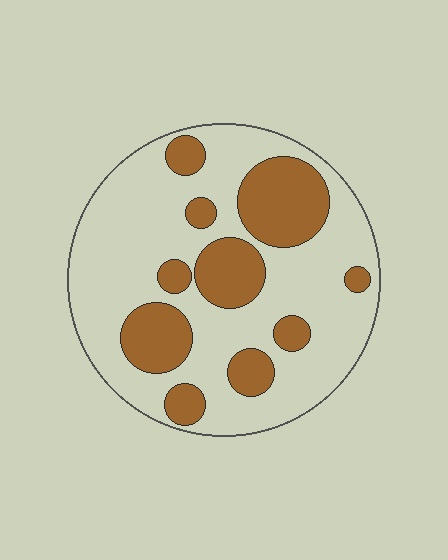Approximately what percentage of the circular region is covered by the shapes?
Approximately 30%.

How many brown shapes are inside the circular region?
10.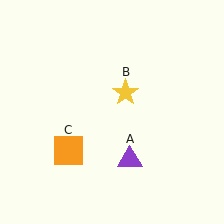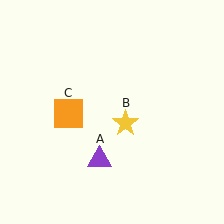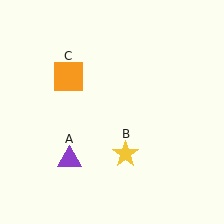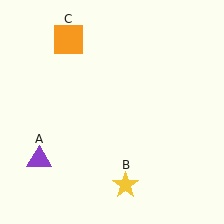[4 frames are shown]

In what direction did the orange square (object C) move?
The orange square (object C) moved up.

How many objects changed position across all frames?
3 objects changed position: purple triangle (object A), yellow star (object B), orange square (object C).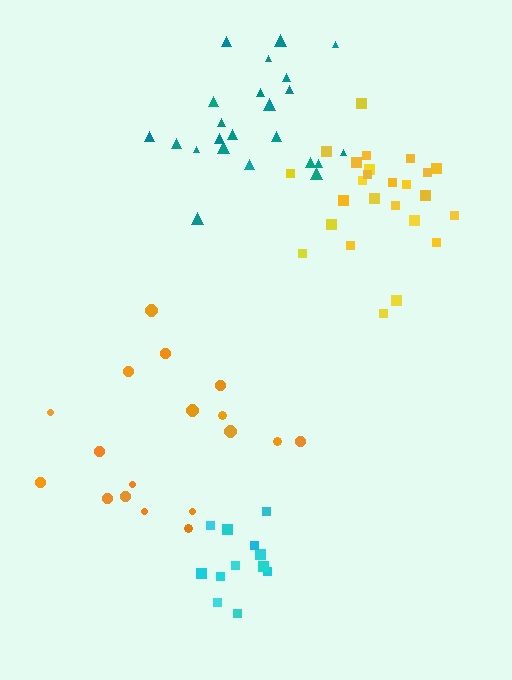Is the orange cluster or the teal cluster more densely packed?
Teal.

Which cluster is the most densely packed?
Yellow.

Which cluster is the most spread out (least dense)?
Orange.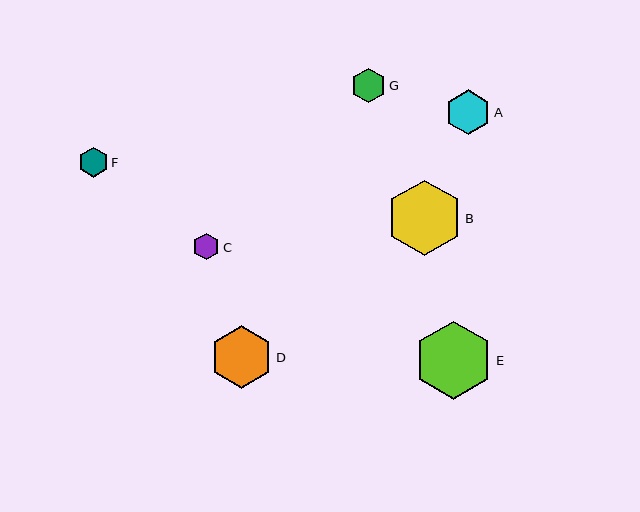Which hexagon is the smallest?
Hexagon C is the smallest with a size of approximately 27 pixels.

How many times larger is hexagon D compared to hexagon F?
Hexagon D is approximately 2.1 times the size of hexagon F.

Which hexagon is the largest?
Hexagon E is the largest with a size of approximately 78 pixels.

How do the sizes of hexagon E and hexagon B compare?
Hexagon E and hexagon B are approximately the same size.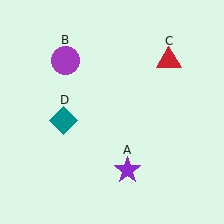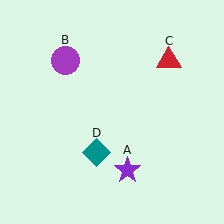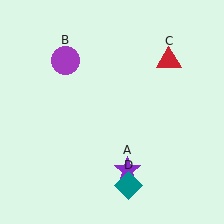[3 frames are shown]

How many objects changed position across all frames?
1 object changed position: teal diamond (object D).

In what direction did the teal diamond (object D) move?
The teal diamond (object D) moved down and to the right.